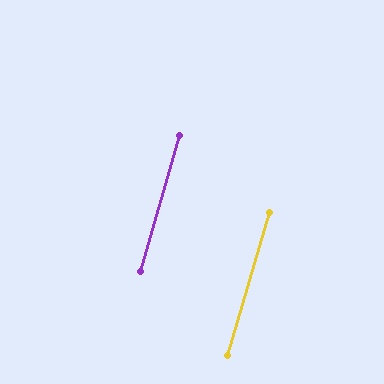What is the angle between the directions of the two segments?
Approximately 1 degree.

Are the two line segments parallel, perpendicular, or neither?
Parallel — their directions differ by only 0.7°.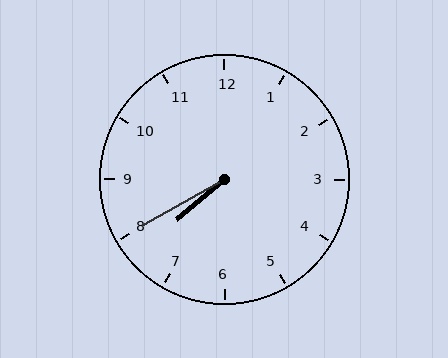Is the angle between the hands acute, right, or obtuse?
It is acute.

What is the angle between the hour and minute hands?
Approximately 10 degrees.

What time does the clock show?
7:40.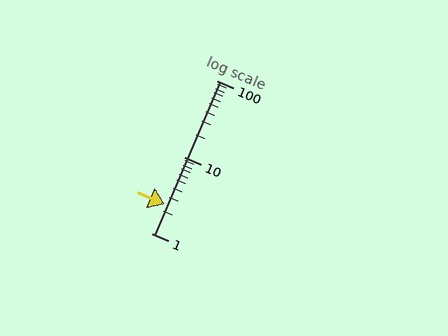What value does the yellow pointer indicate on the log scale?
The pointer indicates approximately 2.4.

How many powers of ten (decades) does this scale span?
The scale spans 2 decades, from 1 to 100.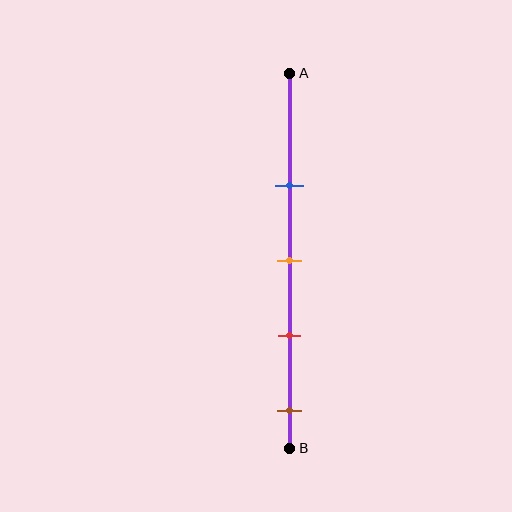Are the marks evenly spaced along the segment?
Yes, the marks are approximately evenly spaced.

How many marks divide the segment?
There are 4 marks dividing the segment.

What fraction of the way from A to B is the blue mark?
The blue mark is approximately 30% (0.3) of the way from A to B.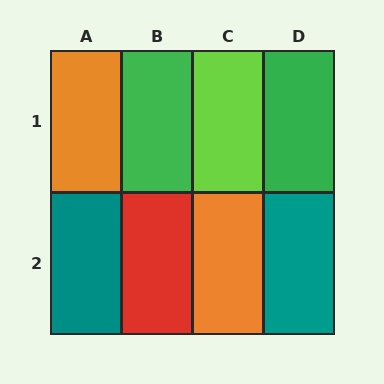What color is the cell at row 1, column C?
Lime.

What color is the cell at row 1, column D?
Green.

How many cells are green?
2 cells are green.